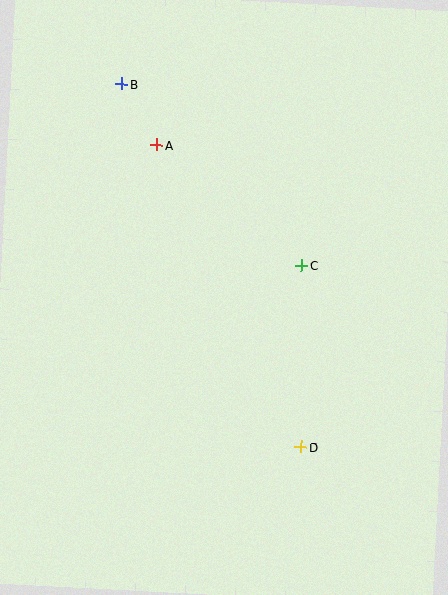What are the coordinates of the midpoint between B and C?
The midpoint between B and C is at (212, 175).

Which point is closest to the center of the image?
Point C at (302, 265) is closest to the center.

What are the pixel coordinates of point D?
Point D is at (301, 447).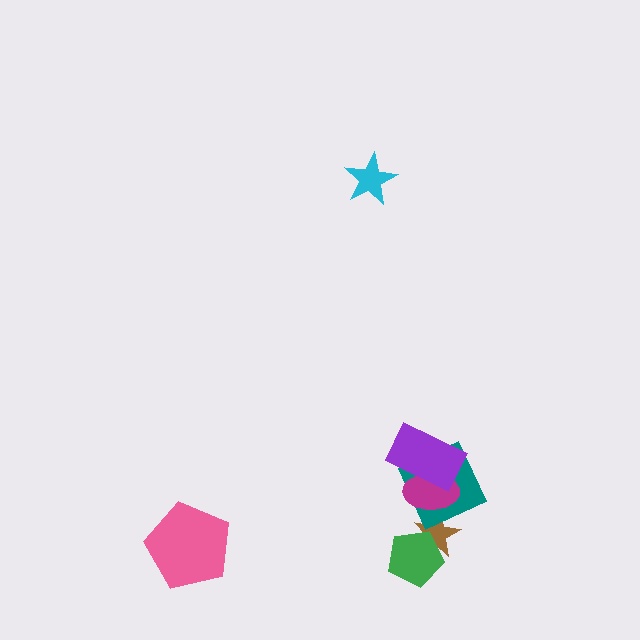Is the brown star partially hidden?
Yes, it is partially covered by another shape.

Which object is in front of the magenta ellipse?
The purple rectangle is in front of the magenta ellipse.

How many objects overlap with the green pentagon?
1 object overlaps with the green pentagon.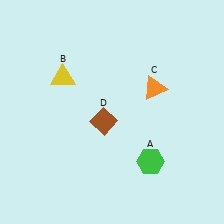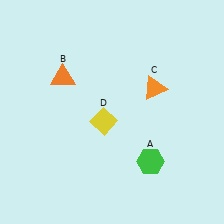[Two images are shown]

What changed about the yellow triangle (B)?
In Image 1, B is yellow. In Image 2, it changed to orange.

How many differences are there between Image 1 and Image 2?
There are 2 differences between the two images.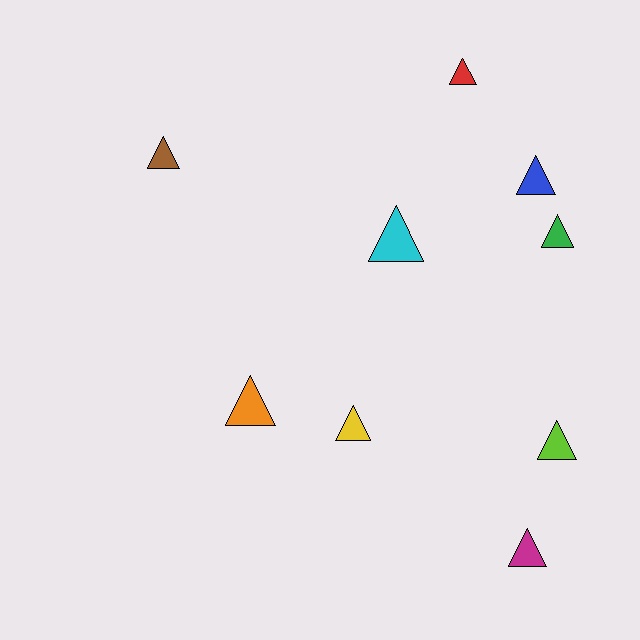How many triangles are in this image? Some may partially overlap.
There are 9 triangles.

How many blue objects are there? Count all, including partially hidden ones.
There is 1 blue object.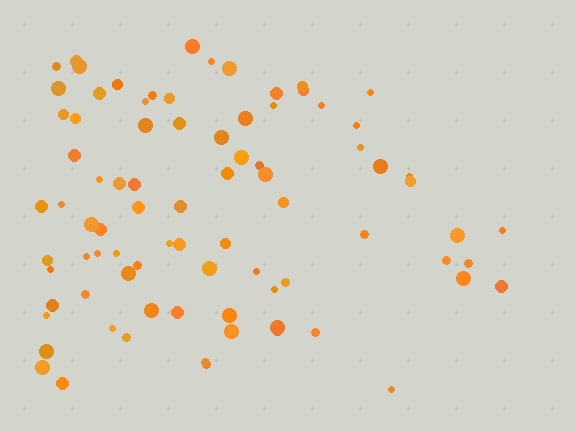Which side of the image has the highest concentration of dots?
The left.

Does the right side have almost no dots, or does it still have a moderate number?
Still a moderate number, just noticeably fewer than the left.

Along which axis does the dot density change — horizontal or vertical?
Horizontal.